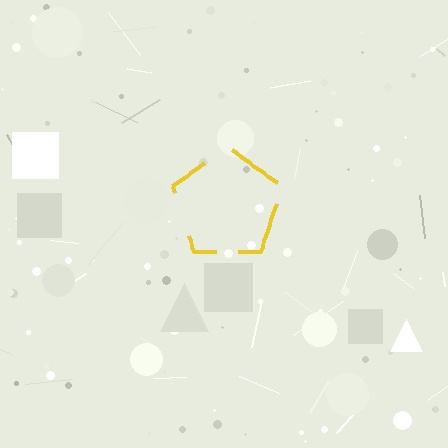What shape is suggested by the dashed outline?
The dashed outline suggests a pentagon.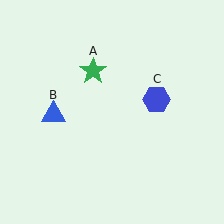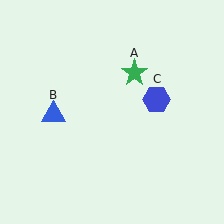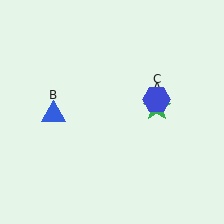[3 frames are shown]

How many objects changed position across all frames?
1 object changed position: green star (object A).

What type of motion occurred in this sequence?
The green star (object A) rotated clockwise around the center of the scene.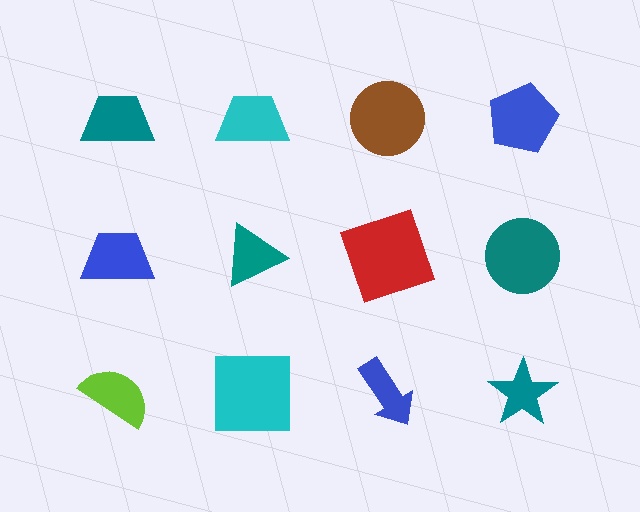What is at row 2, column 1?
A blue trapezoid.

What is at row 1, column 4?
A blue pentagon.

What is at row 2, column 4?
A teal circle.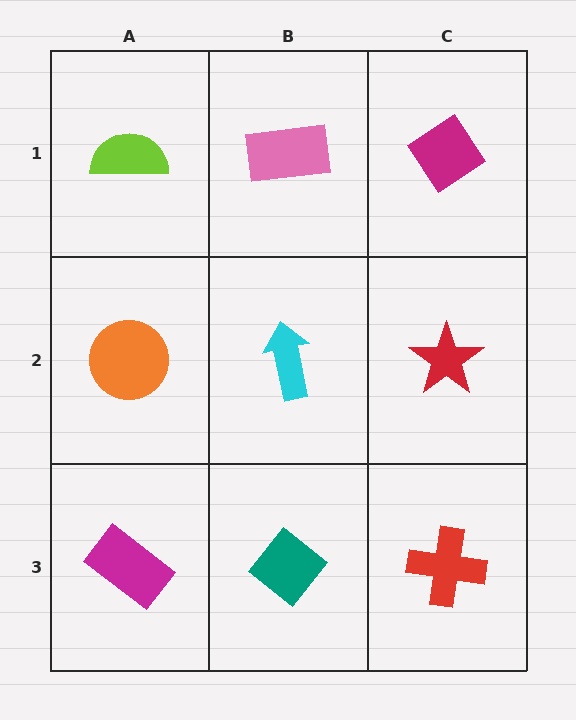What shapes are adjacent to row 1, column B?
A cyan arrow (row 2, column B), a lime semicircle (row 1, column A), a magenta diamond (row 1, column C).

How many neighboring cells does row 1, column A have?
2.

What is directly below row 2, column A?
A magenta rectangle.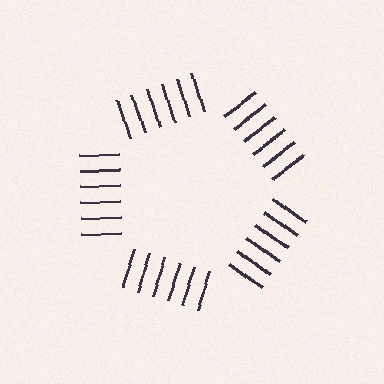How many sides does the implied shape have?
5 sides — the line-ends trace a pentagon.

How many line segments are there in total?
30 — 6 along each of the 5 edges.